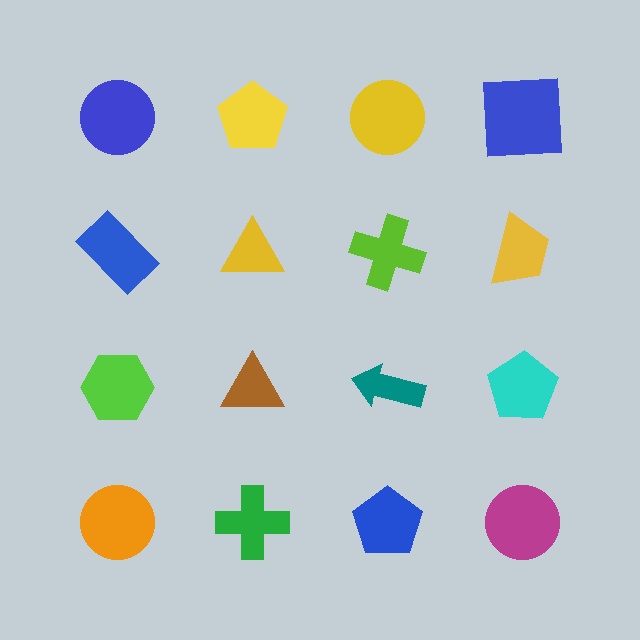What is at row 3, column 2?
A brown triangle.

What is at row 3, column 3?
A teal arrow.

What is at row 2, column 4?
A yellow trapezoid.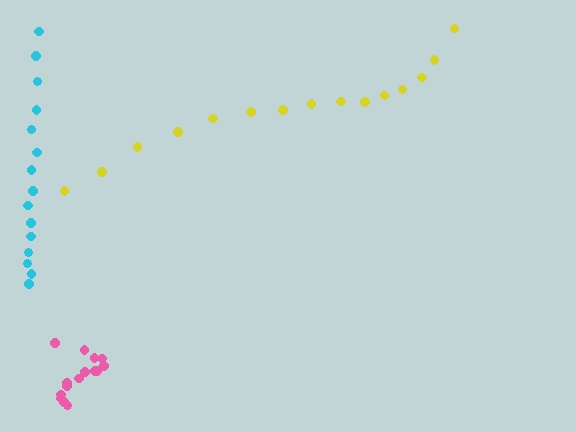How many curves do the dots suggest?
There are 3 distinct paths.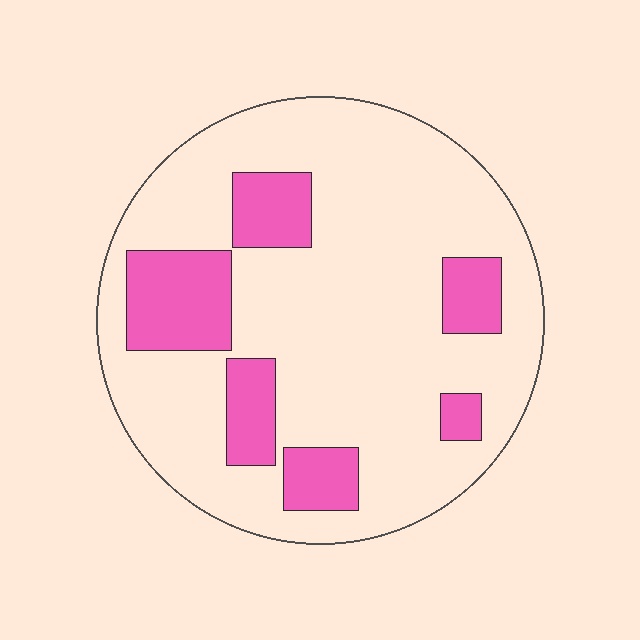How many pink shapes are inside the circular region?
6.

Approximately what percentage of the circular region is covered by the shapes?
Approximately 20%.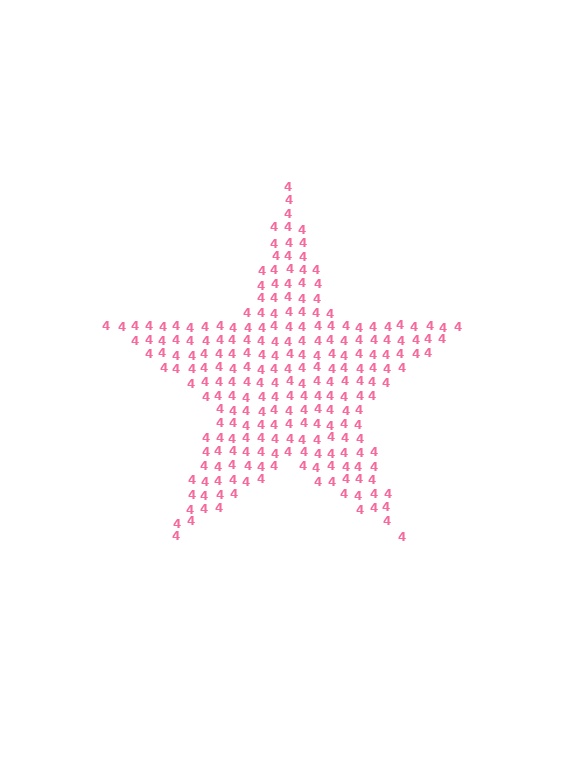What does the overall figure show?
The overall figure shows a star.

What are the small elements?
The small elements are digit 4's.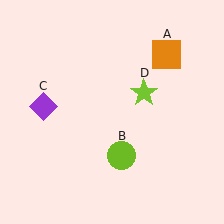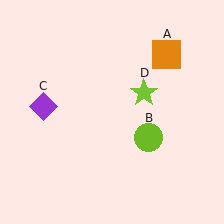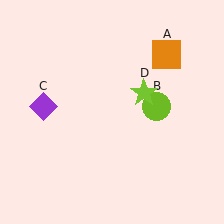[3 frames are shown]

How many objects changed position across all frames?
1 object changed position: lime circle (object B).